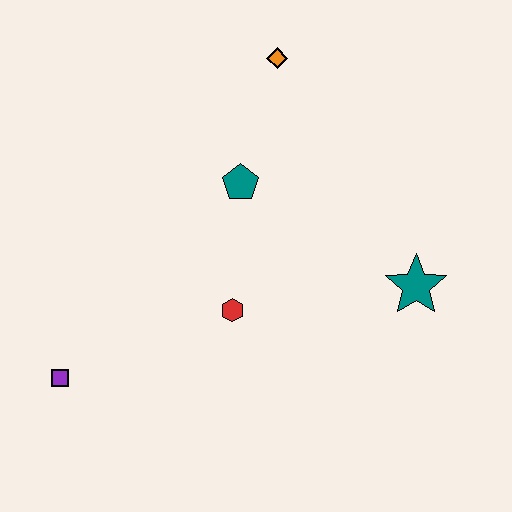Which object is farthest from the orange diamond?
The purple square is farthest from the orange diamond.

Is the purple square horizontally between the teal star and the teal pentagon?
No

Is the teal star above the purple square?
Yes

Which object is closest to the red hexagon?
The teal pentagon is closest to the red hexagon.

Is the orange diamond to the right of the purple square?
Yes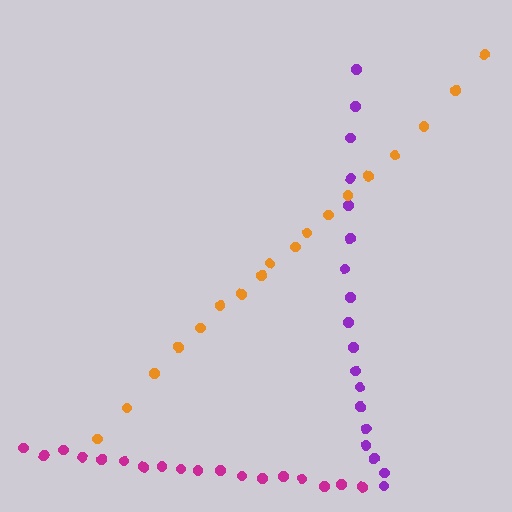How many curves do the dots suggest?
There are 3 distinct paths.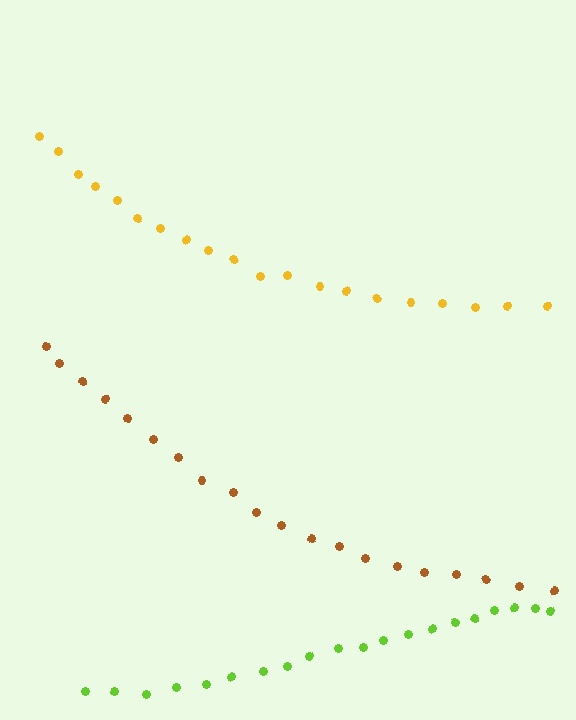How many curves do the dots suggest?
There are 3 distinct paths.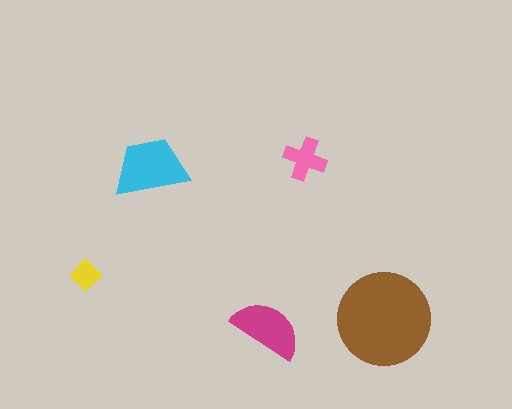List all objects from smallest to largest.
The yellow diamond, the pink cross, the magenta semicircle, the cyan trapezoid, the brown circle.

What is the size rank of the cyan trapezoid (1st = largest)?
2nd.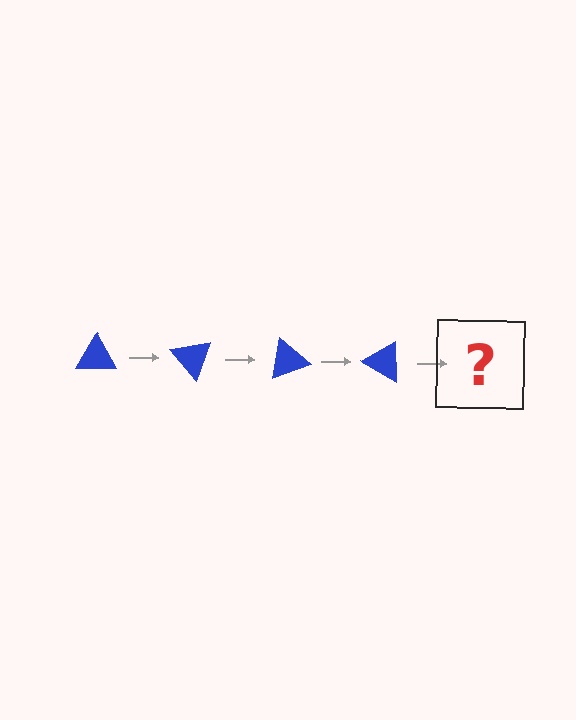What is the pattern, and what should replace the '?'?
The pattern is that the triangle rotates 50 degrees each step. The '?' should be a blue triangle rotated 200 degrees.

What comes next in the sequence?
The next element should be a blue triangle rotated 200 degrees.